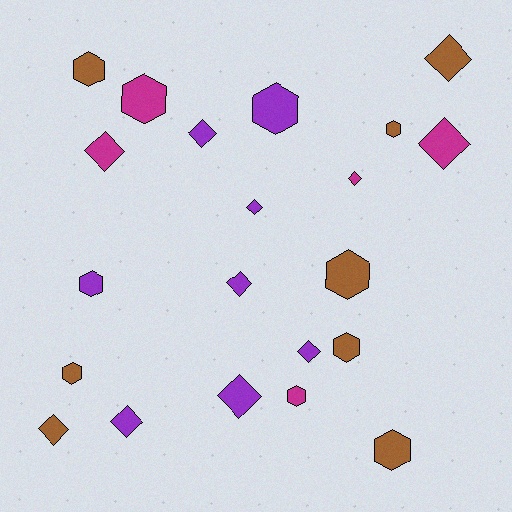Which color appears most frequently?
Brown, with 8 objects.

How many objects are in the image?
There are 21 objects.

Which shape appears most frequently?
Diamond, with 11 objects.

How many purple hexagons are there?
There are 2 purple hexagons.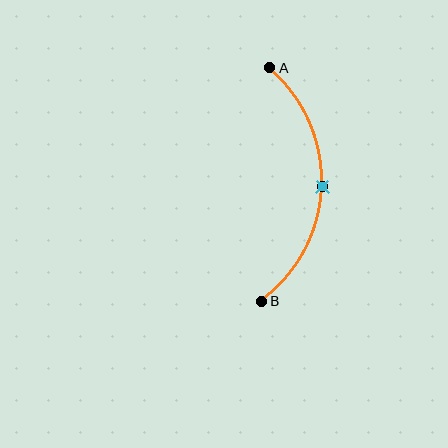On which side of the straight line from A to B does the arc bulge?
The arc bulges to the right of the straight line connecting A and B.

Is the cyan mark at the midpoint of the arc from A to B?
Yes. The cyan mark lies on the arc at equal arc-length from both A and B — it is the arc midpoint.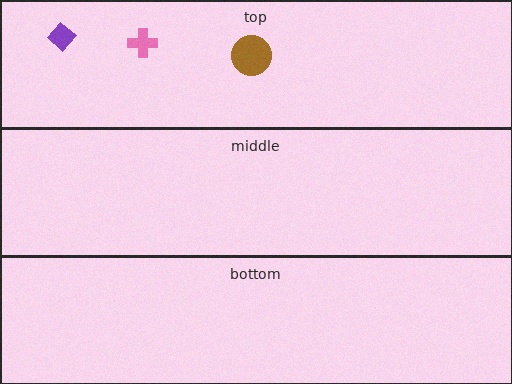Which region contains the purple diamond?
The top region.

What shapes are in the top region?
The pink cross, the purple diamond, the brown circle.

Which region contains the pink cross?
The top region.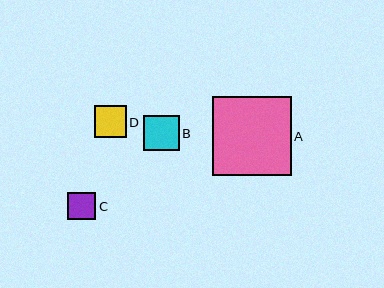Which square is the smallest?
Square C is the smallest with a size of approximately 28 pixels.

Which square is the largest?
Square A is the largest with a size of approximately 79 pixels.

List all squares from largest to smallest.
From largest to smallest: A, B, D, C.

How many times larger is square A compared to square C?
Square A is approximately 2.9 times the size of square C.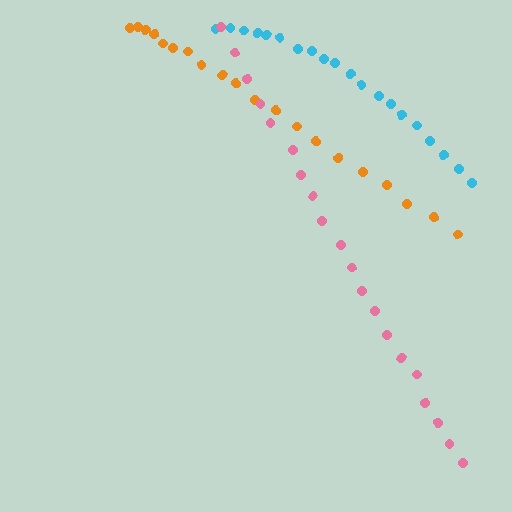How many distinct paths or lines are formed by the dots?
There are 3 distinct paths.